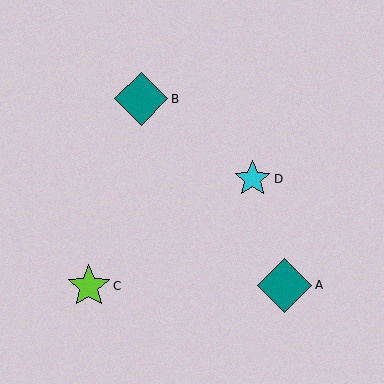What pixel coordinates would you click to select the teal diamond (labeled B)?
Click at (141, 99) to select the teal diamond B.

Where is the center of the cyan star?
The center of the cyan star is at (253, 179).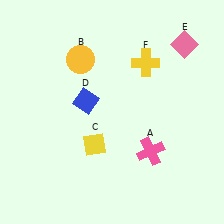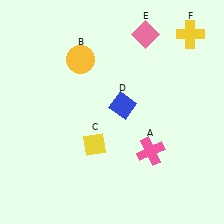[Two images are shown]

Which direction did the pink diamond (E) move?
The pink diamond (E) moved left.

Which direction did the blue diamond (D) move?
The blue diamond (D) moved right.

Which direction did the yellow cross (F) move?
The yellow cross (F) moved right.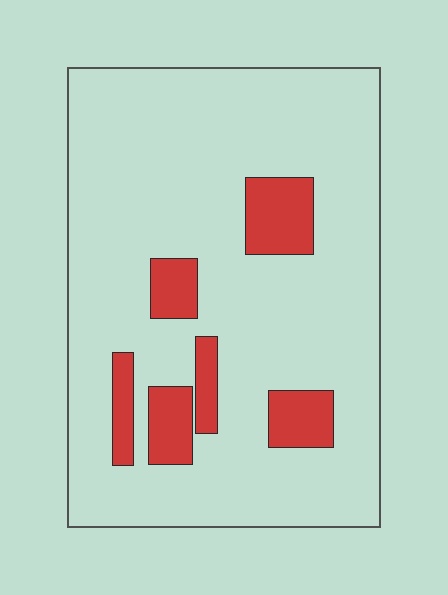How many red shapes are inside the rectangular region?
6.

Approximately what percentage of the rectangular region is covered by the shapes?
Approximately 15%.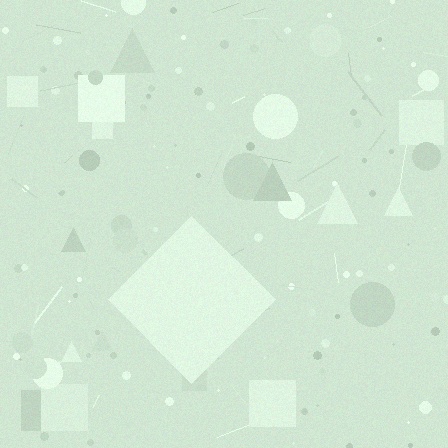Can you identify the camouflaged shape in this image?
The camouflaged shape is a diamond.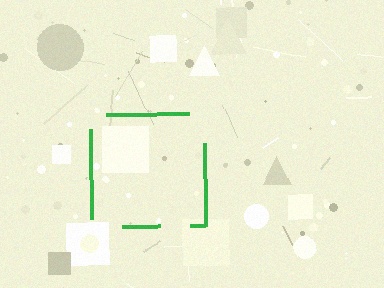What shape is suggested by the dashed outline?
The dashed outline suggests a square.